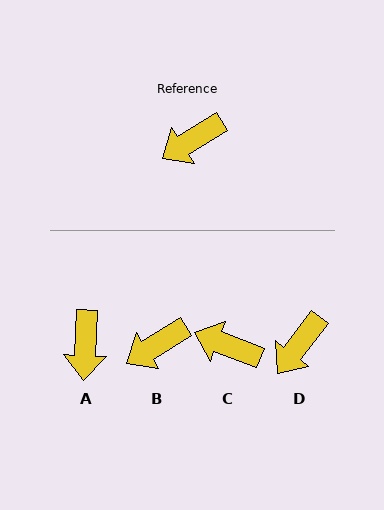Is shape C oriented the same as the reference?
No, it is off by about 53 degrees.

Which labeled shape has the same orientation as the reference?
B.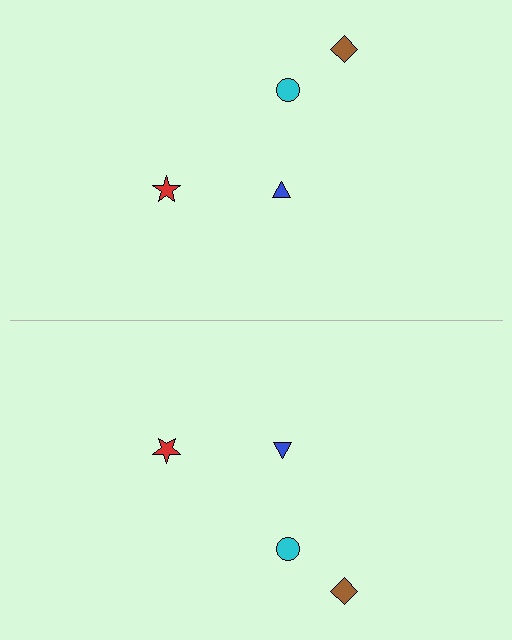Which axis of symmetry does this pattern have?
The pattern has a horizontal axis of symmetry running through the center of the image.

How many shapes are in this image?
There are 8 shapes in this image.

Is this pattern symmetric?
Yes, this pattern has bilateral (reflection) symmetry.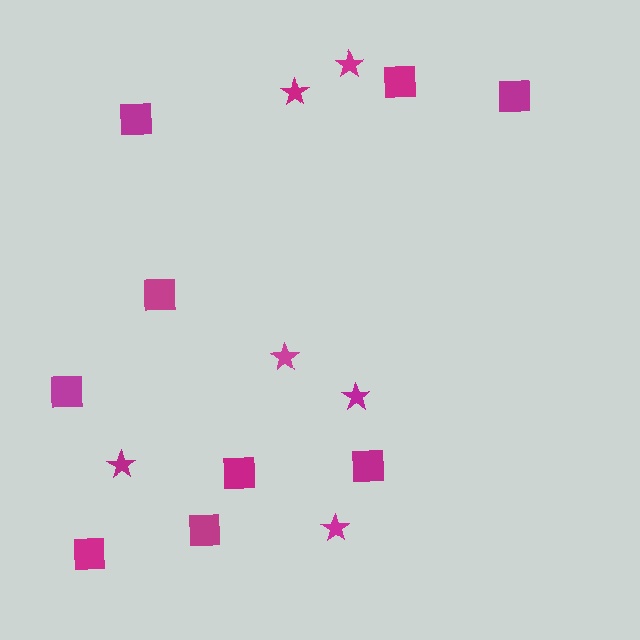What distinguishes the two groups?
There are 2 groups: one group of squares (9) and one group of stars (6).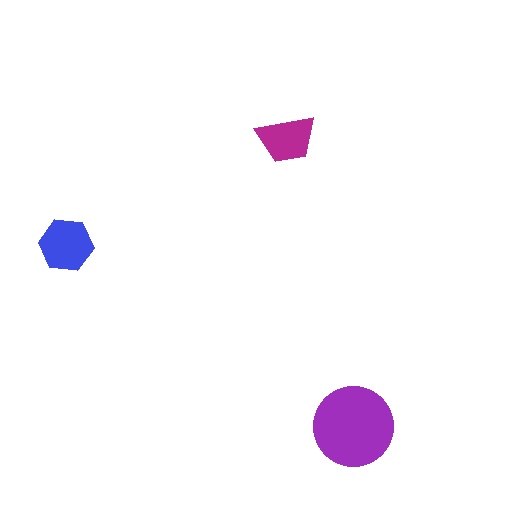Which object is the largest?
The purple circle.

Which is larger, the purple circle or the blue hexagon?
The purple circle.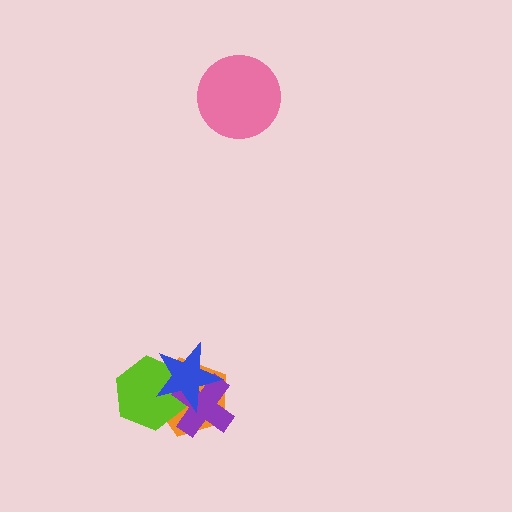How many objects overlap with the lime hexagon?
3 objects overlap with the lime hexagon.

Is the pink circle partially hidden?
No, no other shape covers it.